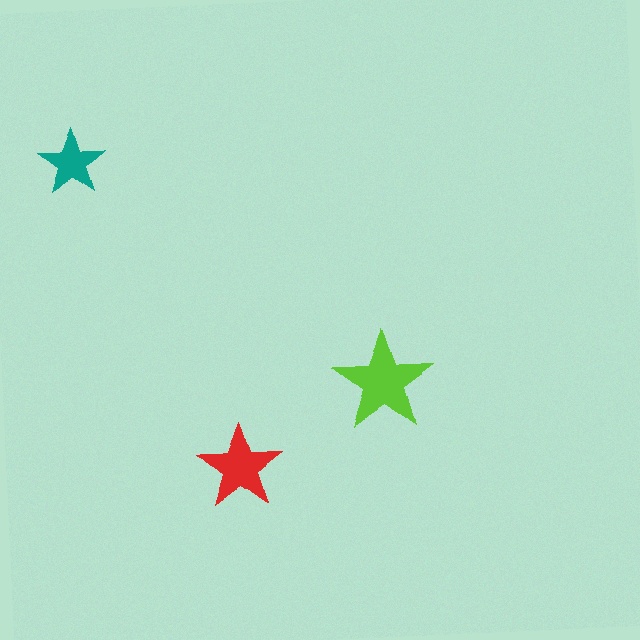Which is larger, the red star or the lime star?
The lime one.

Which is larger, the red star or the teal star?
The red one.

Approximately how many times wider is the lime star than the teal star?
About 1.5 times wider.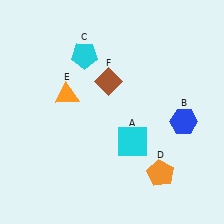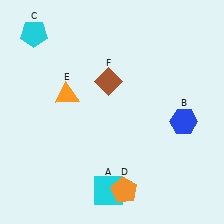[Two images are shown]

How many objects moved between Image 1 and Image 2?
3 objects moved between the two images.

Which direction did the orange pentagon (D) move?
The orange pentagon (D) moved left.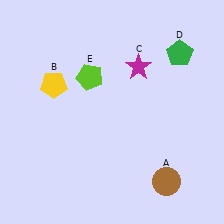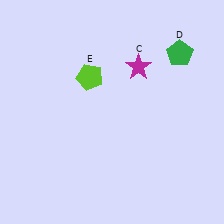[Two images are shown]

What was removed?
The yellow pentagon (B), the brown circle (A) were removed in Image 2.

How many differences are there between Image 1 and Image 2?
There are 2 differences between the two images.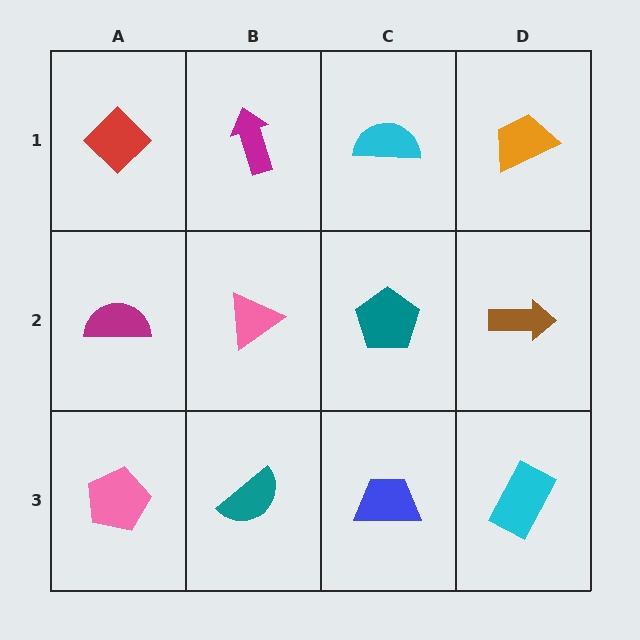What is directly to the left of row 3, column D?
A blue trapezoid.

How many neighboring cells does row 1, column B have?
3.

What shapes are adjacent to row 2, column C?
A cyan semicircle (row 1, column C), a blue trapezoid (row 3, column C), a pink triangle (row 2, column B), a brown arrow (row 2, column D).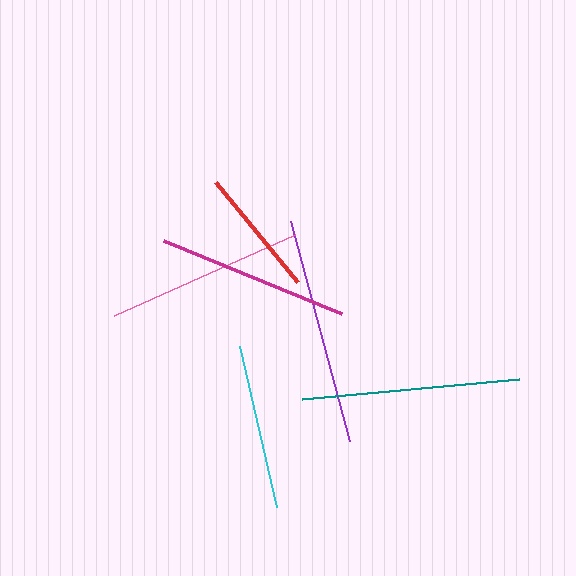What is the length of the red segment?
The red segment is approximately 129 pixels long.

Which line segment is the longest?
The purple line is the longest at approximately 228 pixels.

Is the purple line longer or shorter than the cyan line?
The purple line is longer than the cyan line.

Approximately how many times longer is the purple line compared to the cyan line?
The purple line is approximately 1.4 times the length of the cyan line.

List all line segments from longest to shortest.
From longest to shortest: purple, teal, pink, magenta, cyan, red.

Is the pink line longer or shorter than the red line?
The pink line is longer than the red line.